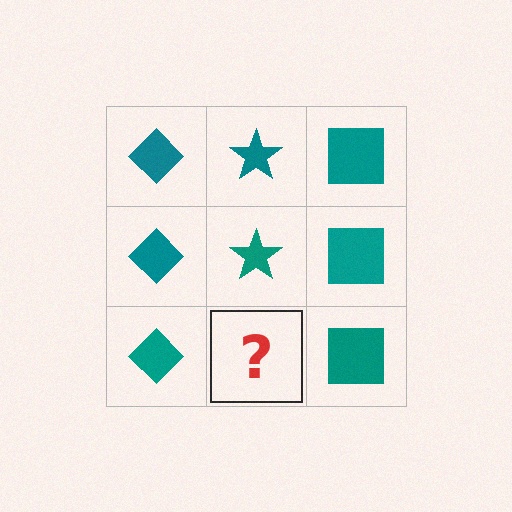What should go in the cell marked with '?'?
The missing cell should contain a teal star.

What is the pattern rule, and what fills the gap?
The rule is that each column has a consistent shape. The gap should be filled with a teal star.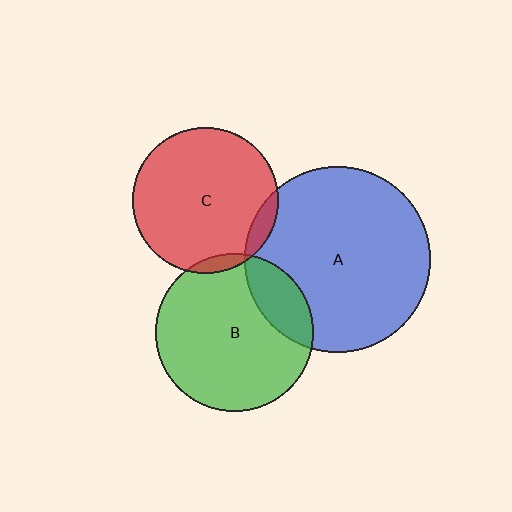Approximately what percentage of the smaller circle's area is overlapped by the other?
Approximately 5%.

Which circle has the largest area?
Circle A (blue).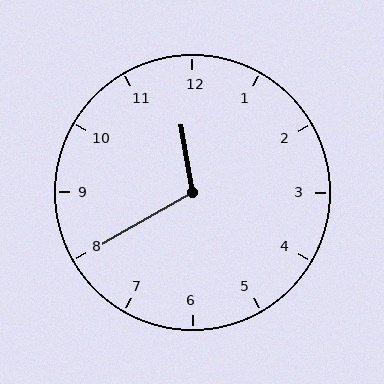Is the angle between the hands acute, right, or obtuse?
It is obtuse.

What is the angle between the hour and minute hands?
Approximately 110 degrees.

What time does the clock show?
11:40.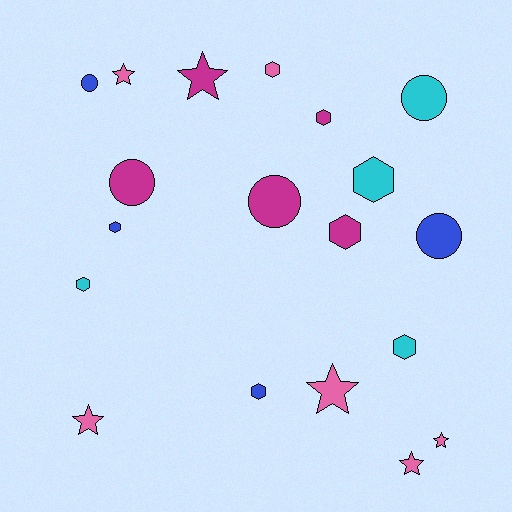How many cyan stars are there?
There are no cyan stars.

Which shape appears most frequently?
Hexagon, with 8 objects.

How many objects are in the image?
There are 19 objects.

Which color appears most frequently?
Pink, with 6 objects.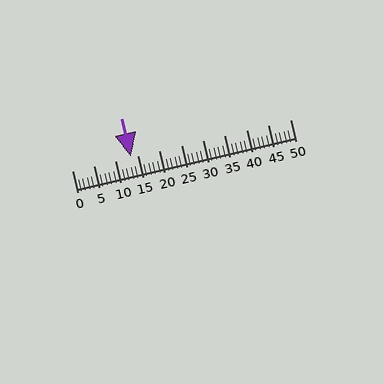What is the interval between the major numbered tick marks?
The major tick marks are spaced 5 units apart.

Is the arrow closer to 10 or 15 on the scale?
The arrow is closer to 15.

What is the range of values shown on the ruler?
The ruler shows values from 0 to 50.